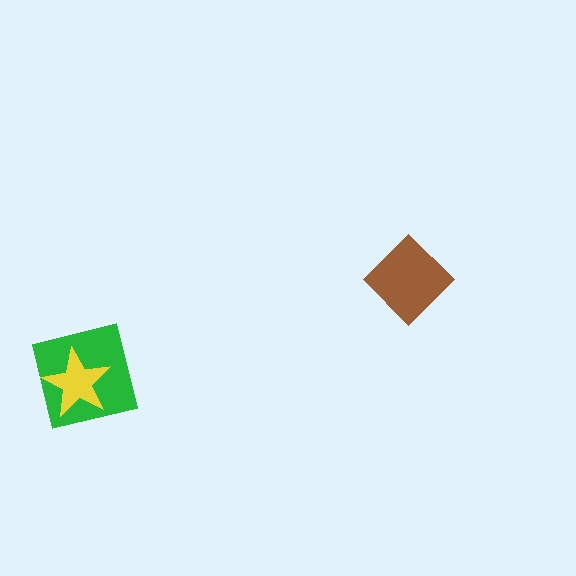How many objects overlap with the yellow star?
1 object overlaps with the yellow star.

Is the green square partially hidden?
Yes, it is partially covered by another shape.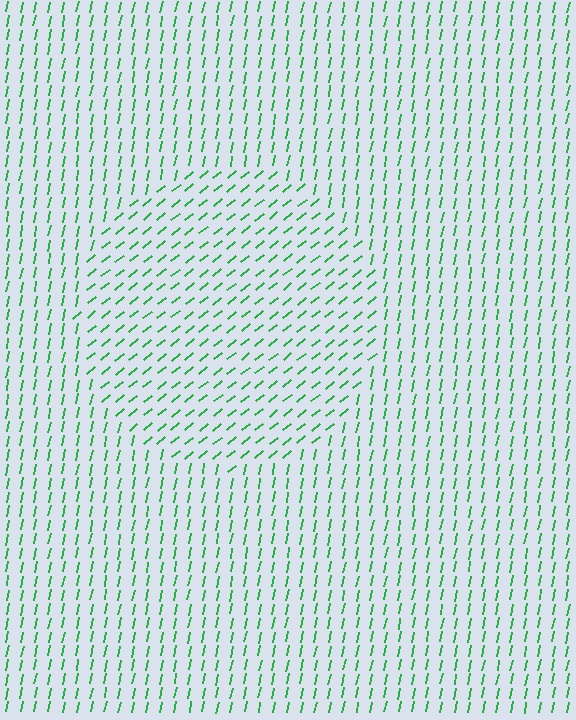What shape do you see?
I see a circle.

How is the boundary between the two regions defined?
The boundary is defined purely by a change in line orientation (approximately 40 degrees difference). All lines are the same color and thickness.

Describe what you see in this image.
The image is filled with small green line segments. A circle region in the image has lines oriented differently from the surrounding lines, creating a visible texture boundary.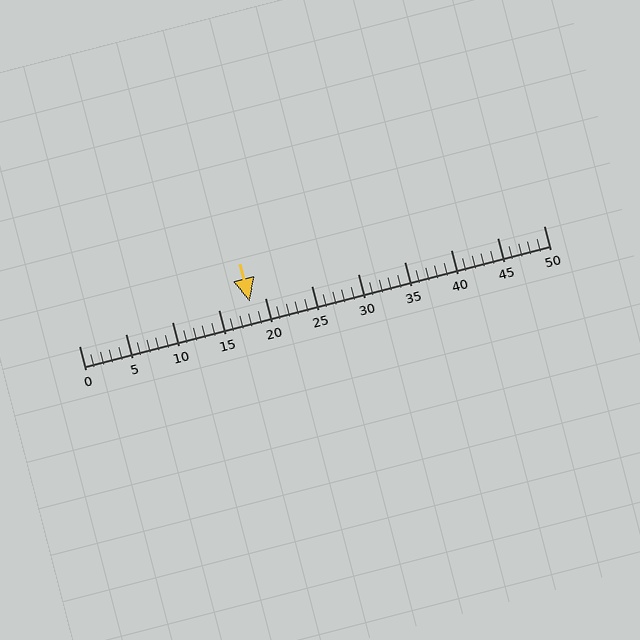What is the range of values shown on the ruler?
The ruler shows values from 0 to 50.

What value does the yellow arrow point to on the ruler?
The yellow arrow points to approximately 18.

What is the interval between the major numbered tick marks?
The major tick marks are spaced 5 units apart.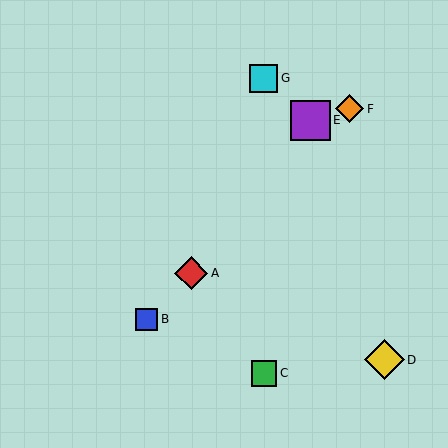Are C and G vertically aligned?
Yes, both are at x≈264.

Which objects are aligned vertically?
Objects C, G are aligned vertically.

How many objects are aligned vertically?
2 objects (C, G) are aligned vertically.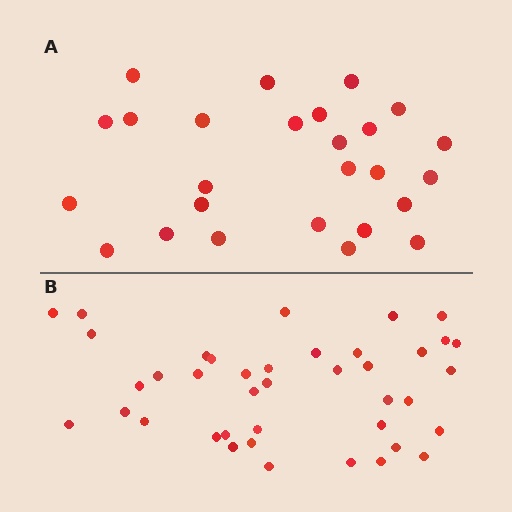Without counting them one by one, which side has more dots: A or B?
Region B (the bottom region) has more dots.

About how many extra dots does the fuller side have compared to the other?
Region B has approximately 15 more dots than region A.